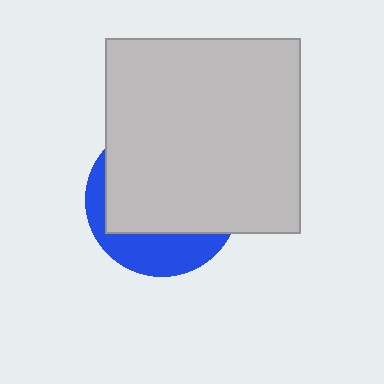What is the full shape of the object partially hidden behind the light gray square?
The partially hidden object is a blue circle.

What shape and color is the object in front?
The object in front is a light gray square.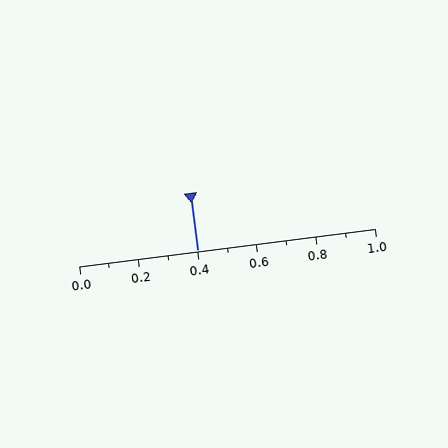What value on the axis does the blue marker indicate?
The marker indicates approximately 0.4.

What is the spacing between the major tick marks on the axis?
The major ticks are spaced 0.2 apart.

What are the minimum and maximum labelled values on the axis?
The axis runs from 0.0 to 1.0.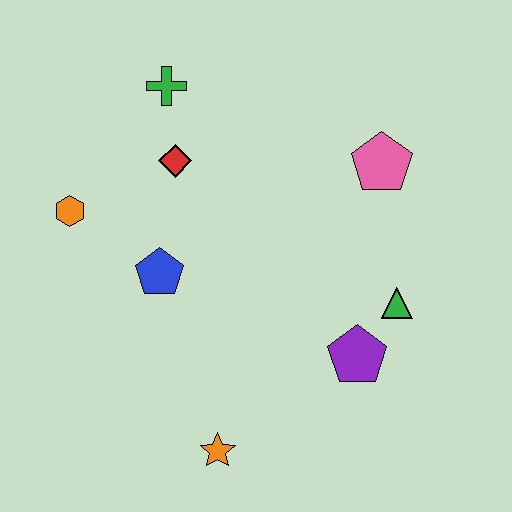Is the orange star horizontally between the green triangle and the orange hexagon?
Yes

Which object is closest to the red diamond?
The green cross is closest to the red diamond.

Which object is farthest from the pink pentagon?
The orange star is farthest from the pink pentagon.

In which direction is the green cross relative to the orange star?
The green cross is above the orange star.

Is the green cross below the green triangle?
No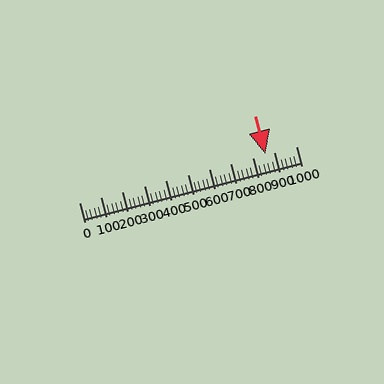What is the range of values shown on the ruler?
The ruler shows values from 0 to 1000.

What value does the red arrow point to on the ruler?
The red arrow points to approximately 860.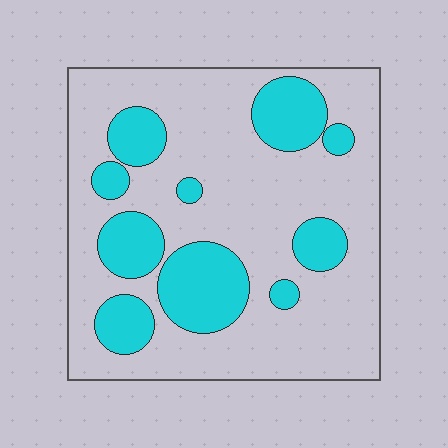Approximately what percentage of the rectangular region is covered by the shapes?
Approximately 25%.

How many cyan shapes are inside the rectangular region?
10.